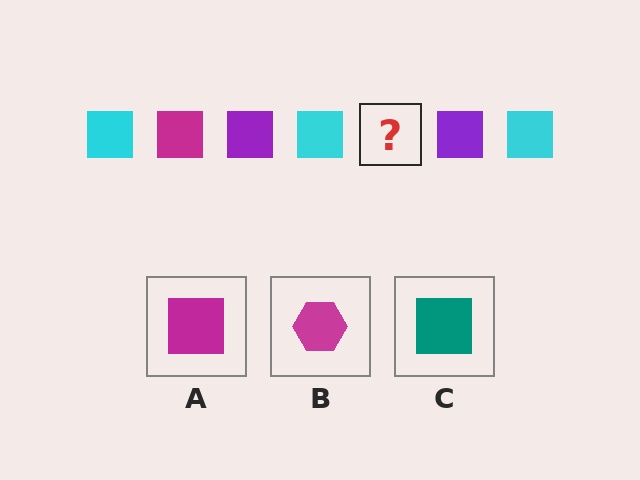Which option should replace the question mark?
Option A.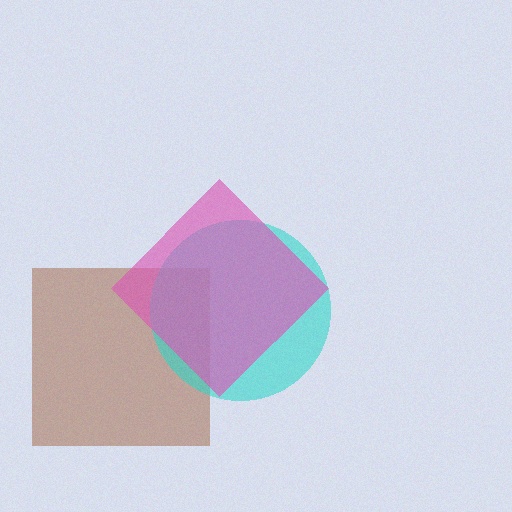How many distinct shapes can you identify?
There are 3 distinct shapes: a brown square, a cyan circle, a pink diamond.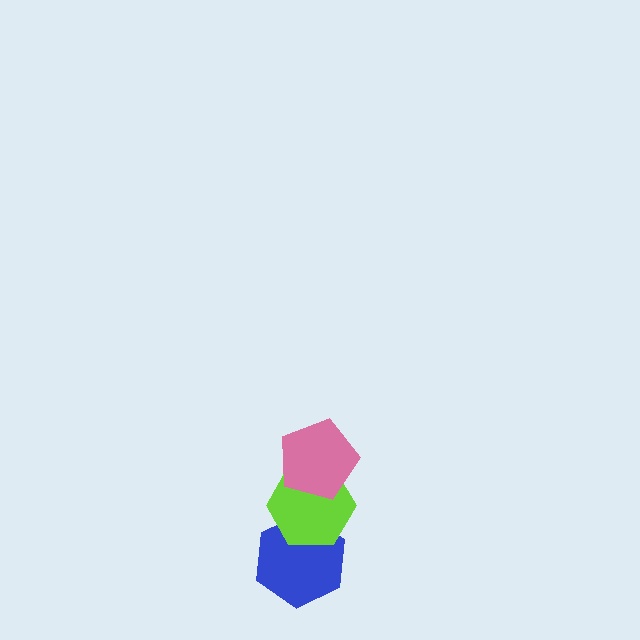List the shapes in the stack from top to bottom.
From top to bottom: the pink pentagon, the lime hexagon, the blue hexagon.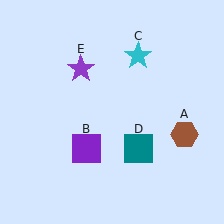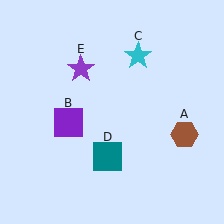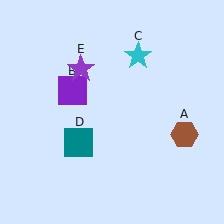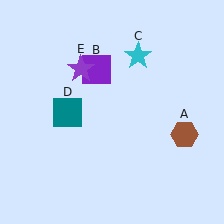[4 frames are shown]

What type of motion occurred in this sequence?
The purple square (object B), teal square (object D) rotated clockwise around the center of the scene.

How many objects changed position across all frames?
2 objects changed position: purple square (object B), teal square (object D).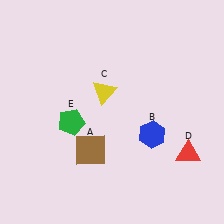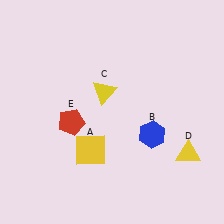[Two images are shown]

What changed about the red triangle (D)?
In Image 1, D is red. In Image 2, it changed to yellow.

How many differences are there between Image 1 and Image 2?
There are 3 differences between the two images.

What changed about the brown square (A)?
In Image 1, A is brown. In Image 2, it changed to yellow.